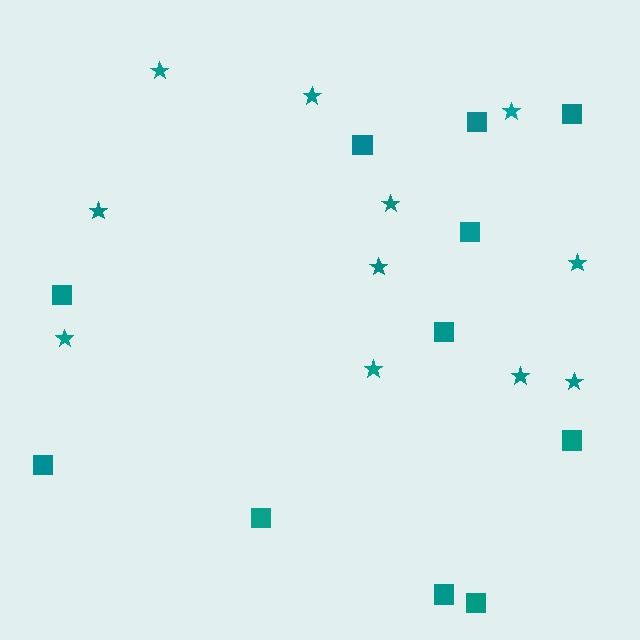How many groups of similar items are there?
There are 2 groups: one group of stars (11) and one group of squares (11).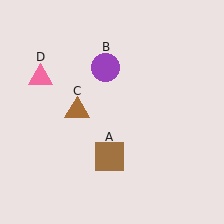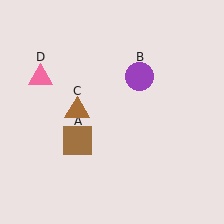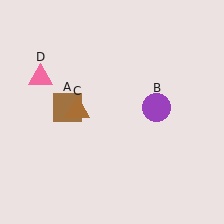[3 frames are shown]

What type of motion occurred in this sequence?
The brown square (object A), purple circle (object B) rotated clockwise around the center of the scene.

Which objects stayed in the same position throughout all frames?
Brown triangle (object C) and pink triangle (object D) remained stationary.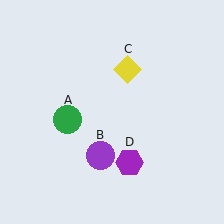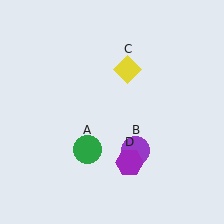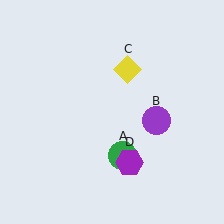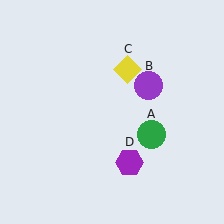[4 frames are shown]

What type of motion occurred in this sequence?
The green circle (object A), purple circle (object B) rotated counterclockwise around the center of the scene.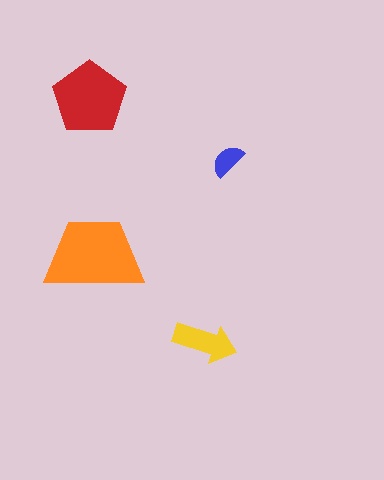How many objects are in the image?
There are 4 objects in the image.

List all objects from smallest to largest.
The blue semicircle, the yellow arrow, the red pentagon, the orange trapezoid.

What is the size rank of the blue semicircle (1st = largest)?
4th.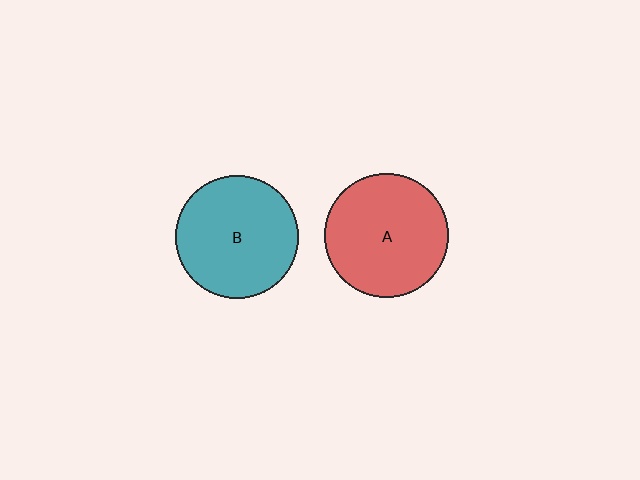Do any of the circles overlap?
No, none of the circles overlap.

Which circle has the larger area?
Circle A (red).